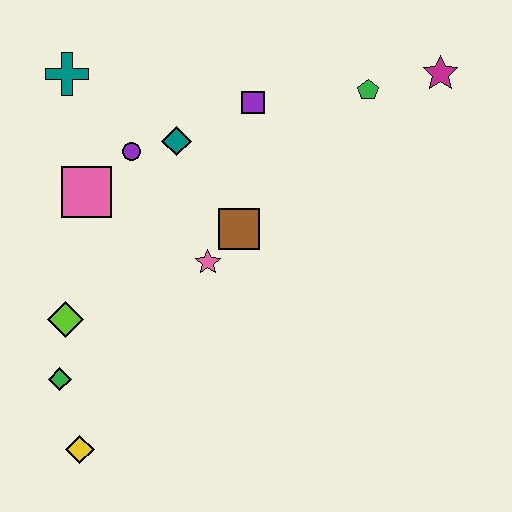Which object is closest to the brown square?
The pink star is closest to the brown square.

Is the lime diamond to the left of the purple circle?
Yes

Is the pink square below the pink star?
No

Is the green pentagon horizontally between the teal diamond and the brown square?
No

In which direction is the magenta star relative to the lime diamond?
The magenta star is to the right of the lime diamond.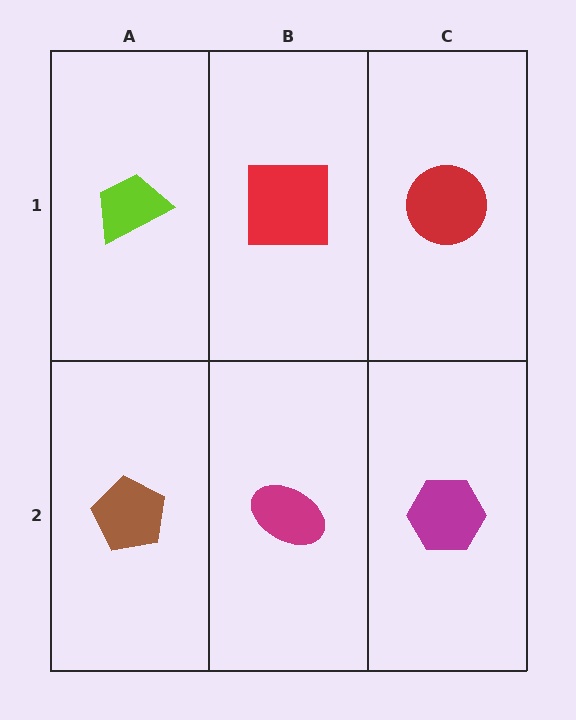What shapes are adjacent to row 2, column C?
A red circle (row 1, column C), a magenta ellipse (row 2, column B).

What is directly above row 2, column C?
A red circle.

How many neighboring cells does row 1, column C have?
2.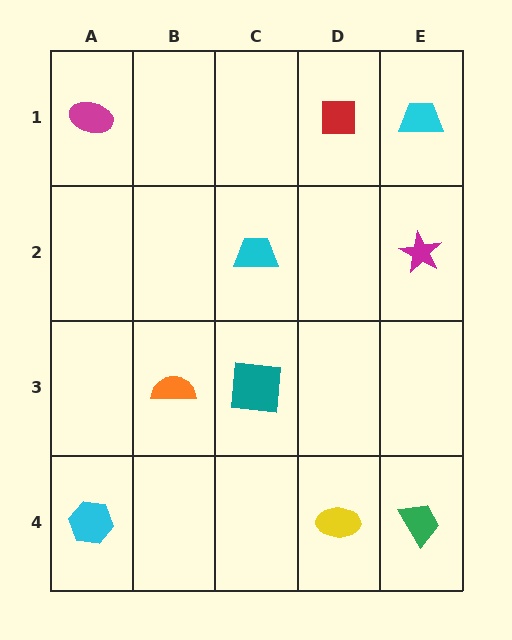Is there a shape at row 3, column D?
No, that cell is empty.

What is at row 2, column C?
A cyan trapezoid.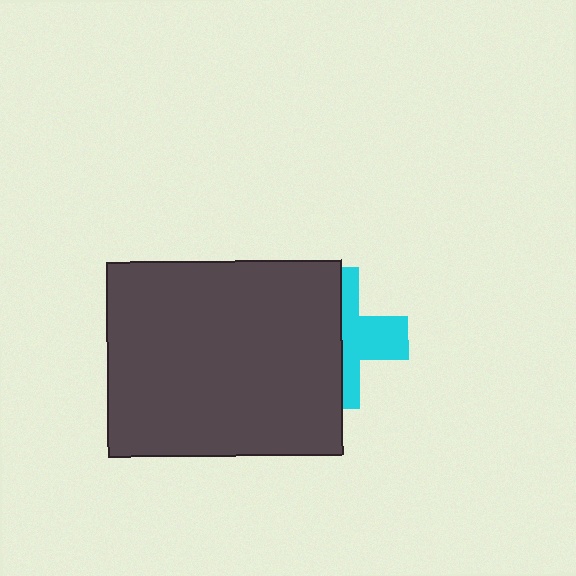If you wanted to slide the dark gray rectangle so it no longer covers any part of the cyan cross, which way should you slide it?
Slide it left — that is the most direct way to separate the two shapes.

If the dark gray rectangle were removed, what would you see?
You would see the complete cyan cross.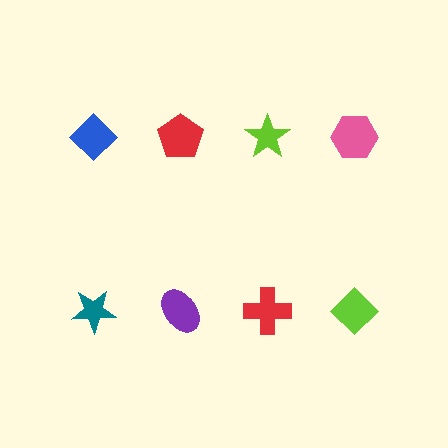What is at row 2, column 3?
A red cross.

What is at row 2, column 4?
A lime diamond.